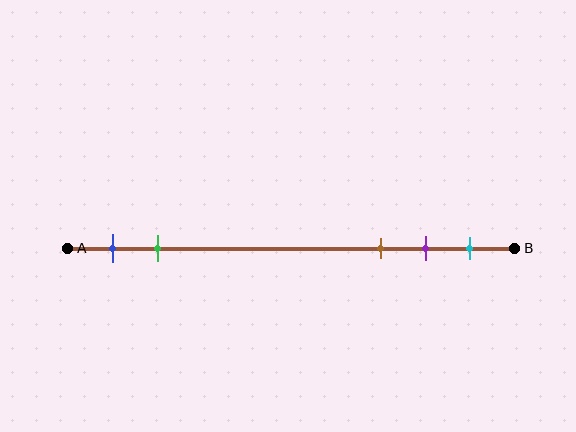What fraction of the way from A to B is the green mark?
The green mark is approximately 20% (0.2) of the way from A to B.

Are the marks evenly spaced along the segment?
No, the marks are not evenly spaced.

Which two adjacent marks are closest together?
The purple and cyan marks are the closest adjacent pair.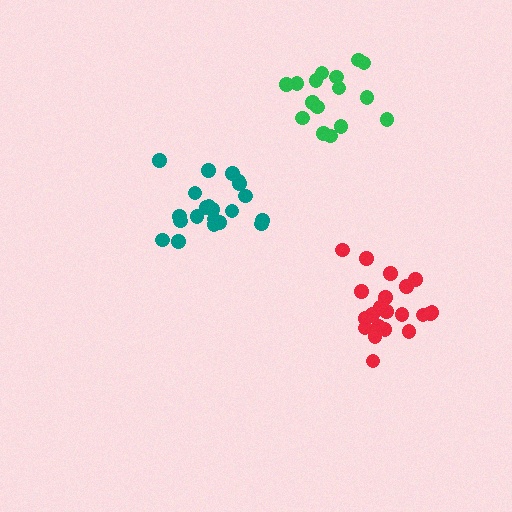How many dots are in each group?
Group 1: 21 dots, Group 2: 16 dots, Group 3: 21 dots (58 total).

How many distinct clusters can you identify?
There are 3 distinct clusters.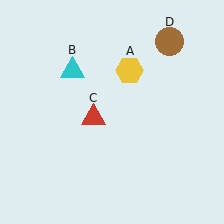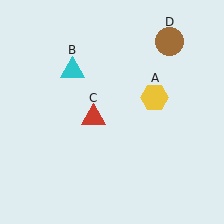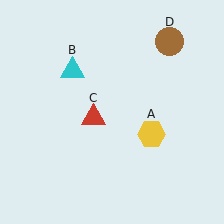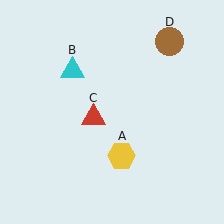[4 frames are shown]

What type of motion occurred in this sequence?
The yellow hexagon (object A) rotated clockwise around the center of the scene.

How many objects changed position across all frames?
1 object changed position: yellow hexagon (object A).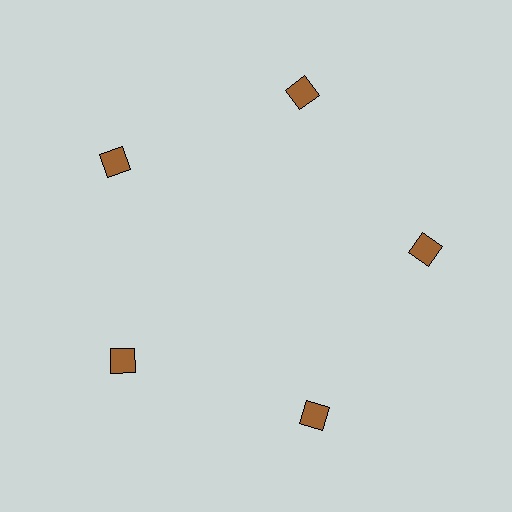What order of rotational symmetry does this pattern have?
This pattern has 5-fold rotational symmetry.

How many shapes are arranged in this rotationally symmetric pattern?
There are 5 shapes, arranged in 5 groups of 1.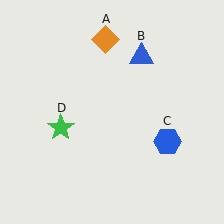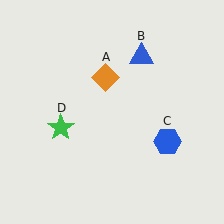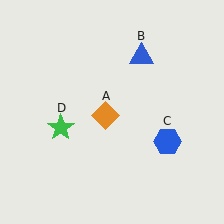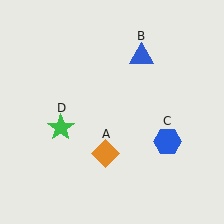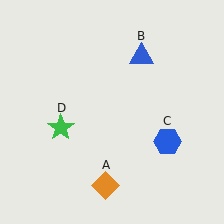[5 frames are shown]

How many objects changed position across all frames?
1 object changed position: orange diamond (object A).